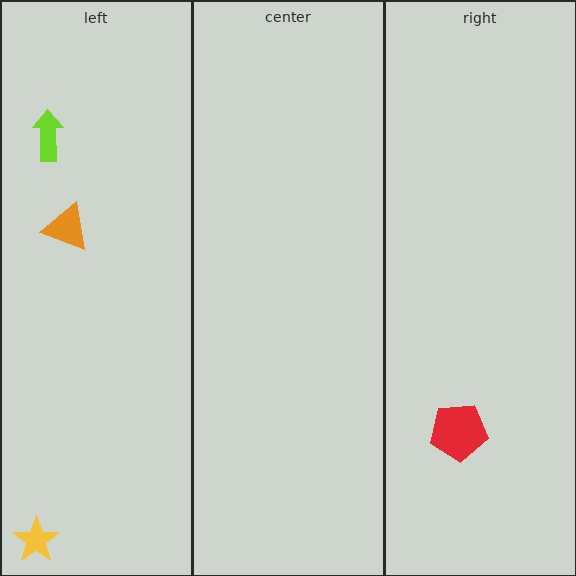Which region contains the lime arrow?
The left region.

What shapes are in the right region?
The red pentagon.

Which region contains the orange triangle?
The left region.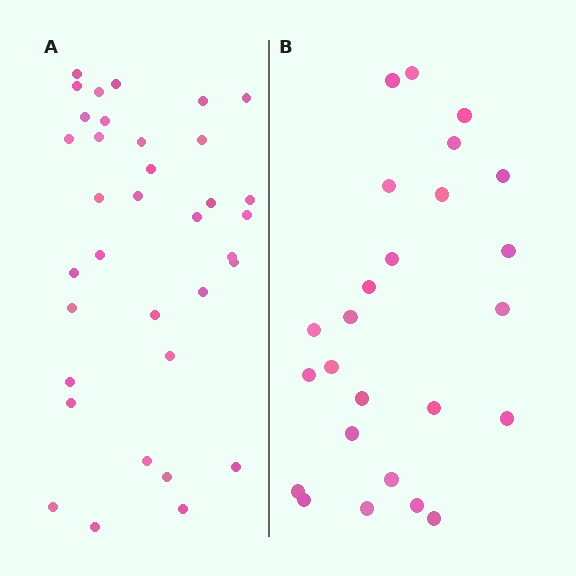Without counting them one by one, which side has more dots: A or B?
Region A (the left region) has more dots.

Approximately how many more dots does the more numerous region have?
Region A has roughly 10 or so more dots than region B.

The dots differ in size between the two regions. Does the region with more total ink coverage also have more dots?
No. Region B has more total ink coverage because its dots are larger, but region A actually contains more individual dots. Total area can be misleading — the number of items is what matters here.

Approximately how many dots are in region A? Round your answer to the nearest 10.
About 40 dots. (The exact count is 35, which rounds to 40.)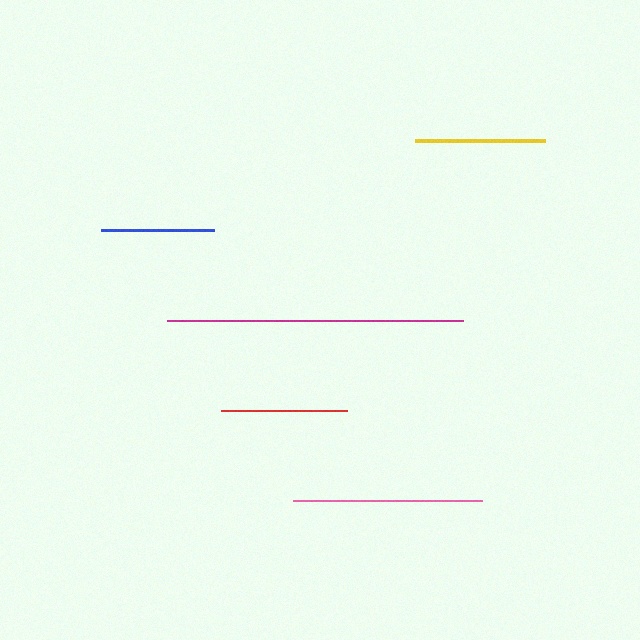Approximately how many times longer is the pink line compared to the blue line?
The pink line is approximately 1.7 times the length of the blue line.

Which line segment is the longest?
The magenta line is the longest at approximately 297 pixels.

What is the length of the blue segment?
The blue segment is approximately 113 pixels long.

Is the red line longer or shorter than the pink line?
The pink line is longer than the red line.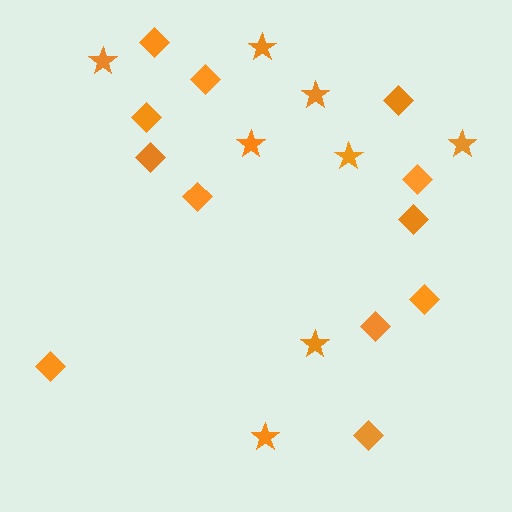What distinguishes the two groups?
There are 2 groups: one group of stars (8) and one group of diamonds (12).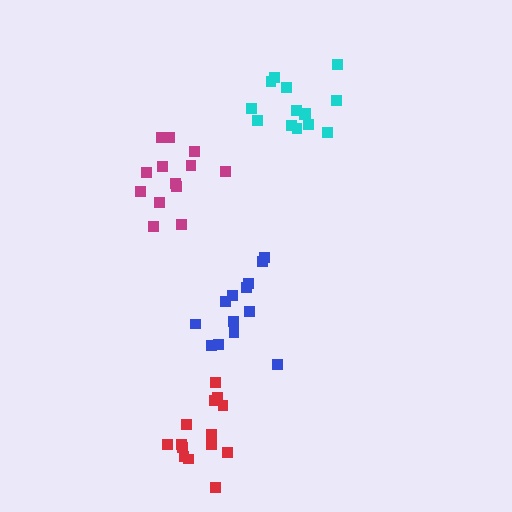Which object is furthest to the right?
The cyan cluster is rightmost.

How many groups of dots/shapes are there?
There are 4 groups.